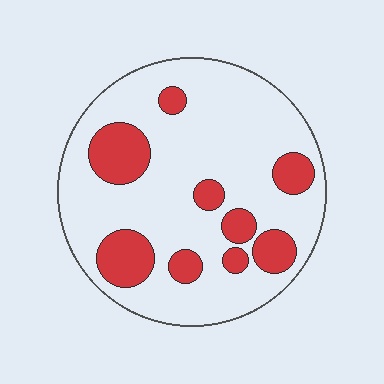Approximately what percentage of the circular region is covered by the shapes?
Approximately 20%.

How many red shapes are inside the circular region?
9.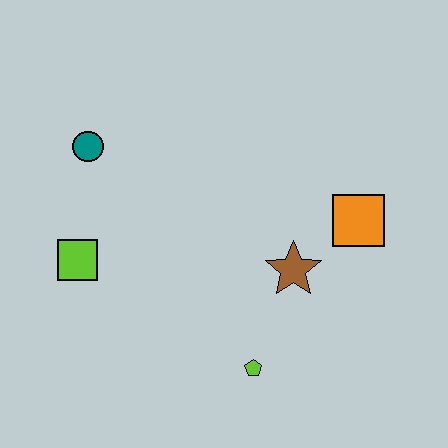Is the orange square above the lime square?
Yes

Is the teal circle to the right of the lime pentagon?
No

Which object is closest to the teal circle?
The lime square is closest to the teal circle.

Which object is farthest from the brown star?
The teal circle is farthest from the brown star.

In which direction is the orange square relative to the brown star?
The orange square is to the right of the brown star.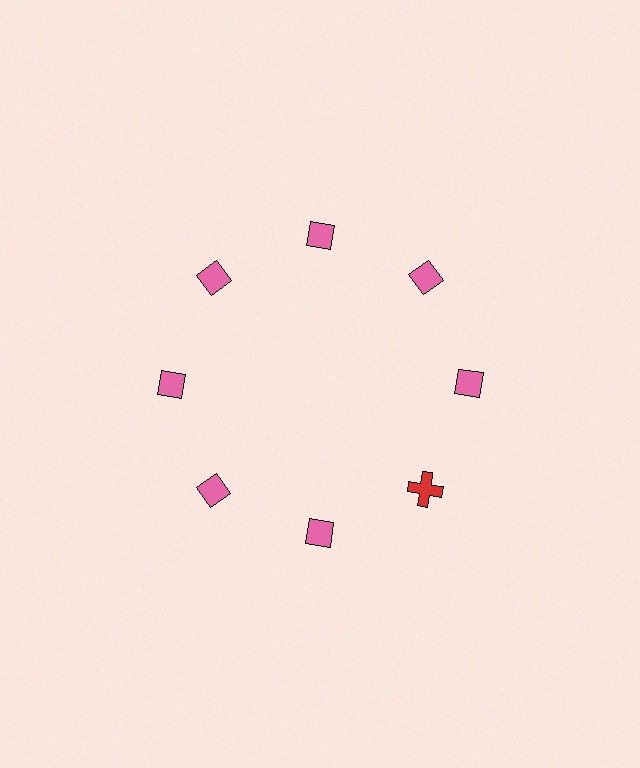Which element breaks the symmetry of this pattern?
The red cross at roughly the 4 o'clock position breaks the symmetry. All other shapes are pink diamonds.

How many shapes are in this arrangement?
There are 8 shapes arranged in a ring pattern.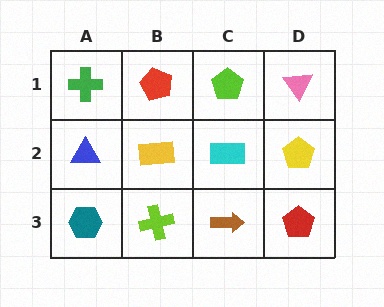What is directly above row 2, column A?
A green cross.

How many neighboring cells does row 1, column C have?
3.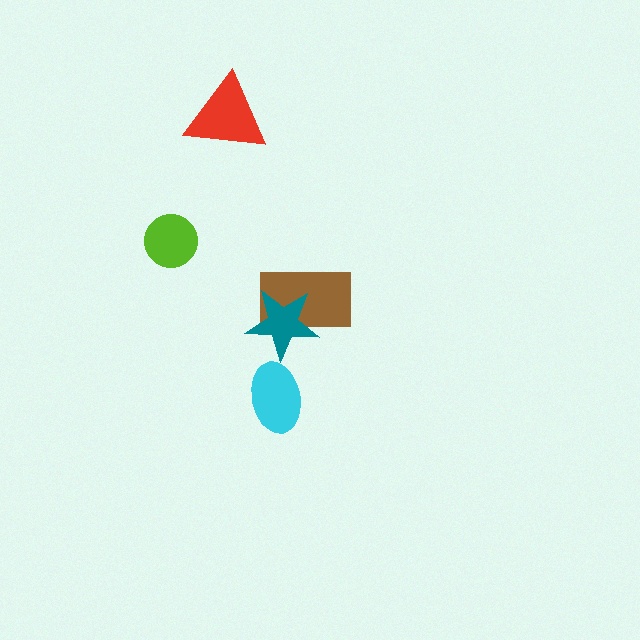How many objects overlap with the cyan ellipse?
0 objects overlap with the cyan ellipse.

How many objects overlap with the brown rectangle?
1 object overlaps with the brown rectangle.